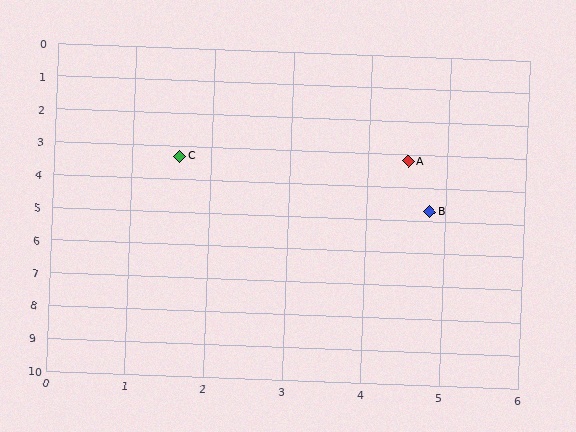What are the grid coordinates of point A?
Point A is at approximately (4.5, 3.2).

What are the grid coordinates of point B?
Point B is at approximately (4.8, 4.7).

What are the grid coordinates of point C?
Point C is at approximately (1.6, 3.3).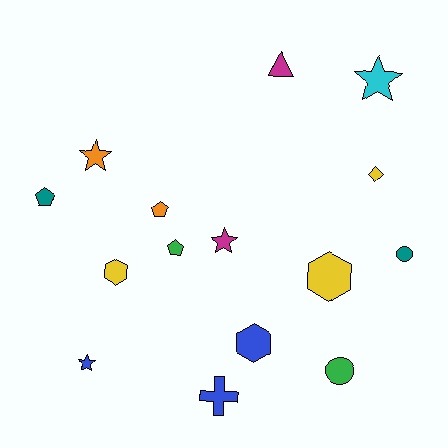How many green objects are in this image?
There are 2 green objects.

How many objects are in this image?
There are 15 objects.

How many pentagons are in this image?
There are 3 pentagons.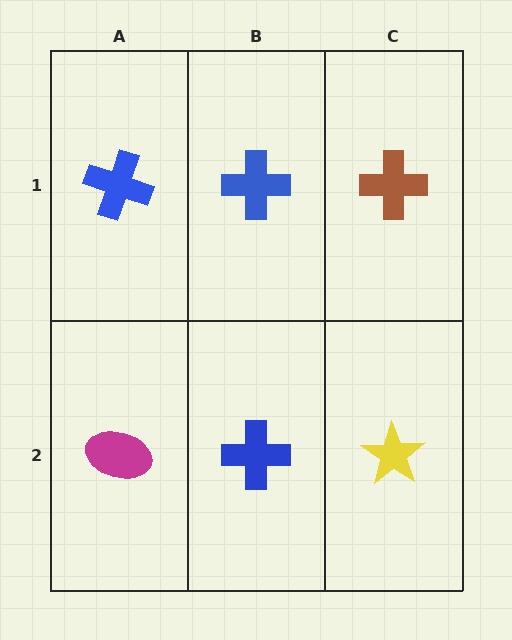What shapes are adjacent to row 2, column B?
A blue cross (row 1, column B), a magenta ellipse (row 2, column A), a yellow star (row 2, column C).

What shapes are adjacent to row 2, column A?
A blue cross (row 1, column A), a blue cross (row 2, column B).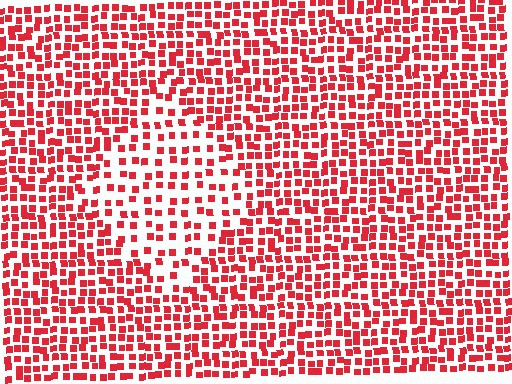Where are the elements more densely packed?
The elements are more densely packed outside the diamond boundary.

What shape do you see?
I see a diamond.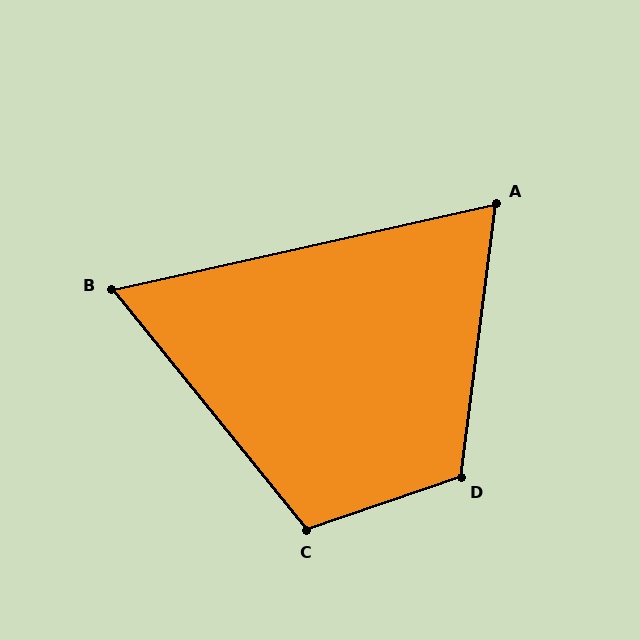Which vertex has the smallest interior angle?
B, at approximately 63 degrees.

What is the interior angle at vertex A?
Approximately 70 degrees (acute).